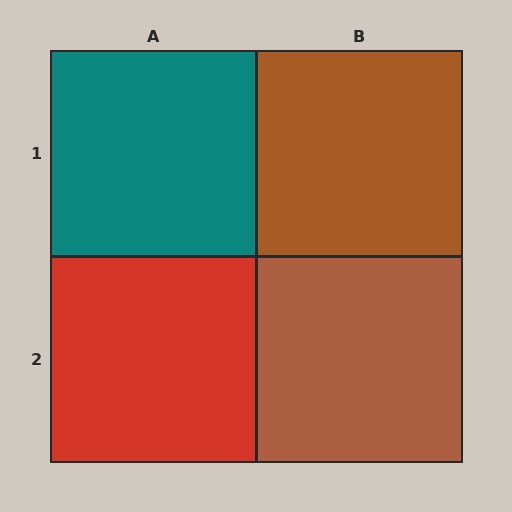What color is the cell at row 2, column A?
Red.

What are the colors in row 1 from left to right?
Teal, brown.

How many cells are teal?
1 cell is teal.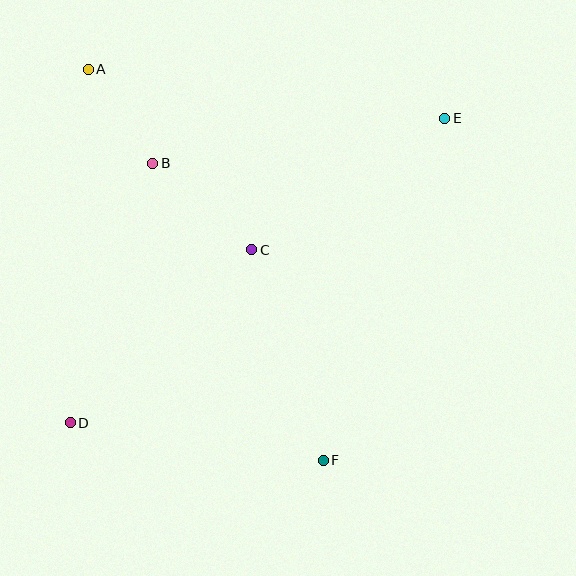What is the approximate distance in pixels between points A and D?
The distance between A and D is approximately 354 pixels.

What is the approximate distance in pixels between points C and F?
The distance between C and F is approximately 222 pixels.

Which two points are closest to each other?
Points A and B are closest to each other.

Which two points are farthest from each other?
Points D and E are farthest from each other.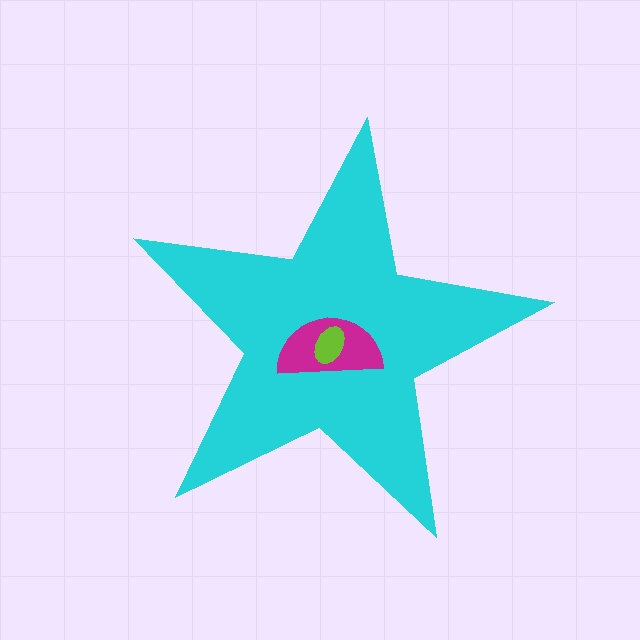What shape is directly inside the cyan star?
The magenta semicircle.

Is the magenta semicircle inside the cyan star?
Yes.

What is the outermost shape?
The cyan star.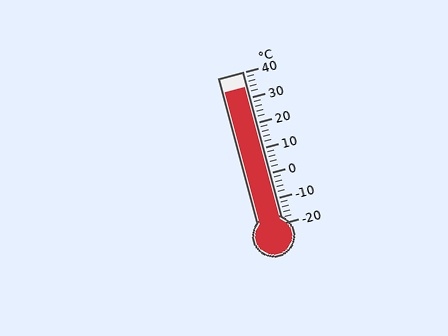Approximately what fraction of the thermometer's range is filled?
The thermometer is filled to approximately 90% of its range.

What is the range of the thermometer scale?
The thermometer scale ranges from -20°C to 40°C.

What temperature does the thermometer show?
The thermometer shows approximately 34°C.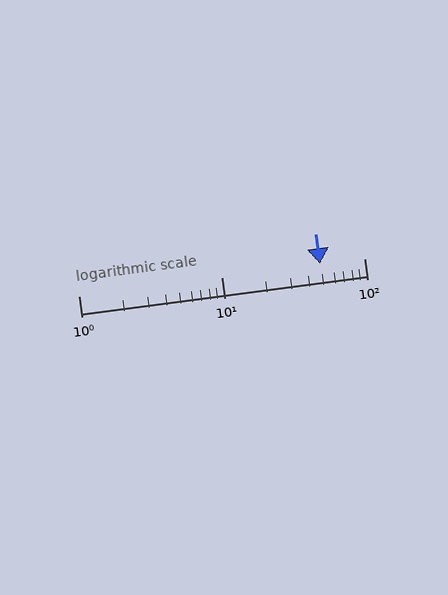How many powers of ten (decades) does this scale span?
The scale spans 2 decades, from 1 to 100.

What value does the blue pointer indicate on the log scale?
The pointer indicates approximately 49.